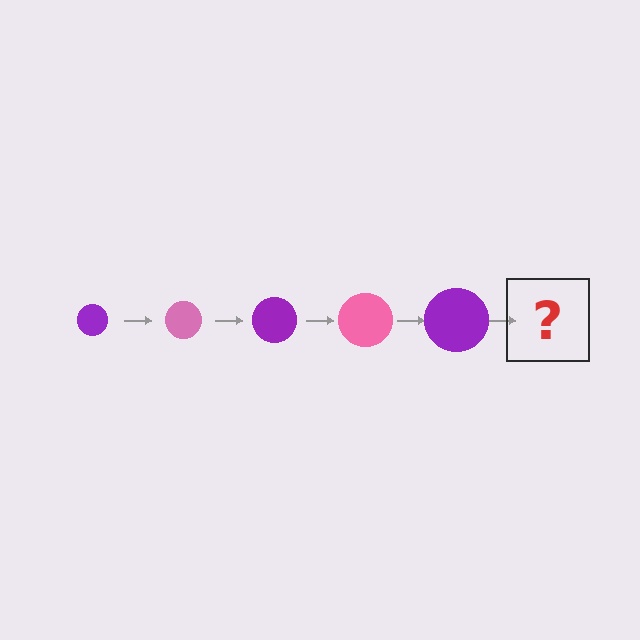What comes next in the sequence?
The next element should be a pink circle, larger than the previous one.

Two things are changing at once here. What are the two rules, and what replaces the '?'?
The two rules are that the circle grows larger each step and the color cycles through purple and pink. The '?' should be a pink circle, larger than the previous one.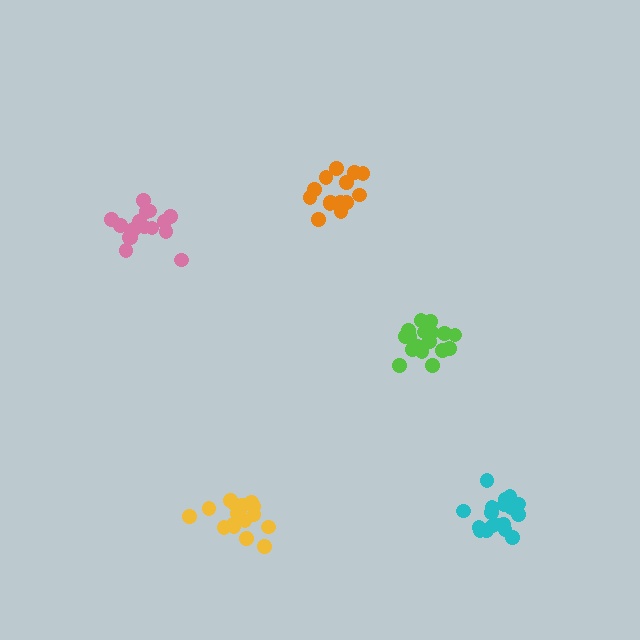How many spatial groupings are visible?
There are 5 spatial groupings.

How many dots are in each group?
Group 1: 20 dots, Group 2: 17 dots, Group 3: 16 dots, Group 4: 17 dots, Group 5: 14 dots (84 total).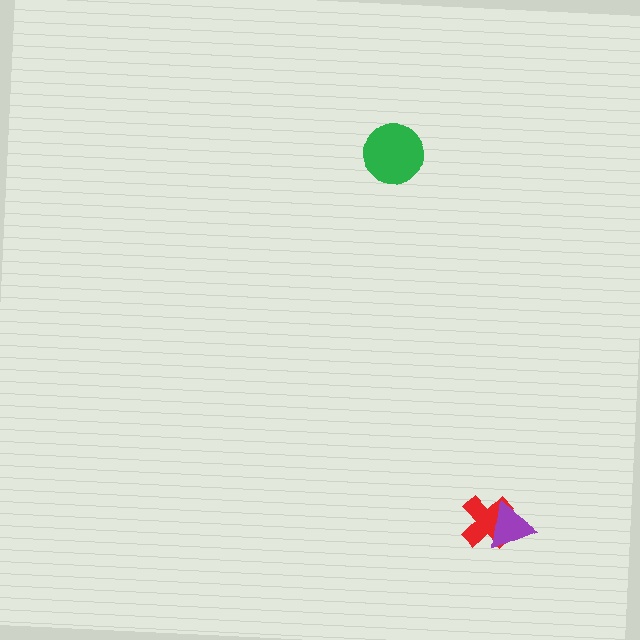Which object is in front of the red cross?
The purple triangle is in front of the red cross.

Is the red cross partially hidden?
Yes, it is partially covered by another shape.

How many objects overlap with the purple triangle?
1 object overlaps with the purple triangle.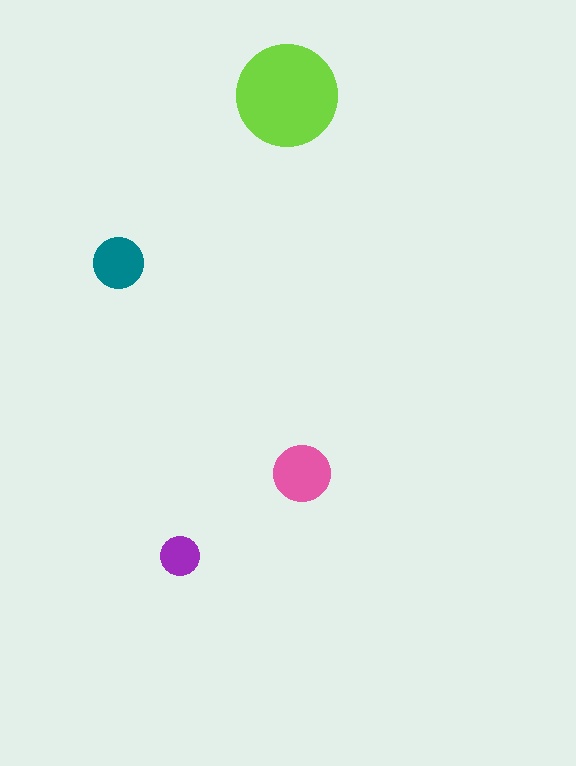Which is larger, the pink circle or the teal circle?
The pink one.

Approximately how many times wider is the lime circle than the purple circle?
About 2.5 times wider.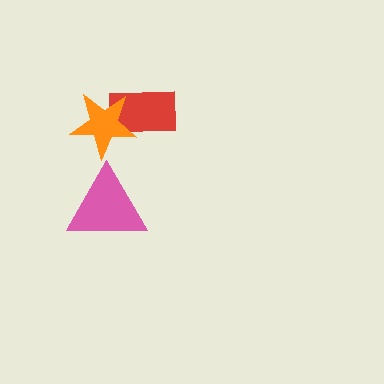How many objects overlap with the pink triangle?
0 objects overlap with the pink triangle.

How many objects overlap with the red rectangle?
1 object overlaps with the red rectangle.